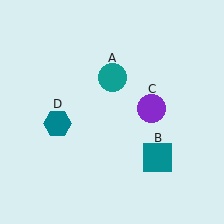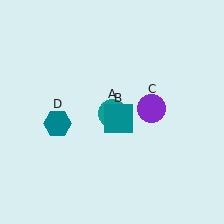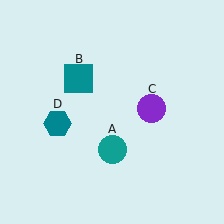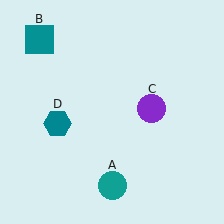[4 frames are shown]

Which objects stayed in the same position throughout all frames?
Purple circle (object C) and teal hexagon (object D) remained stationary.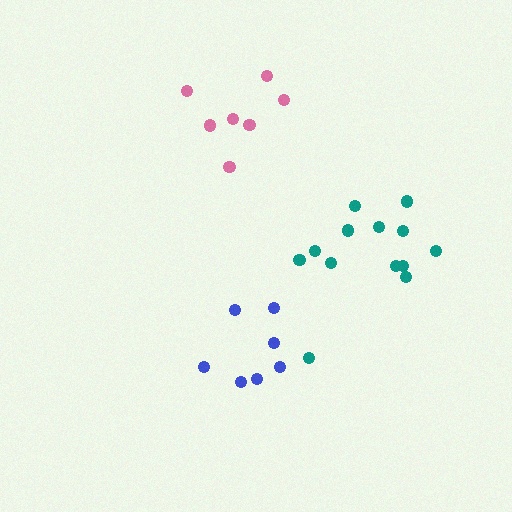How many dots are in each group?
Group 1: 13 dots, Group 2: 7 dots, Group 3: 7 dots (27 total).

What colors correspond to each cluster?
The clusters are colored: teal, pink, blue.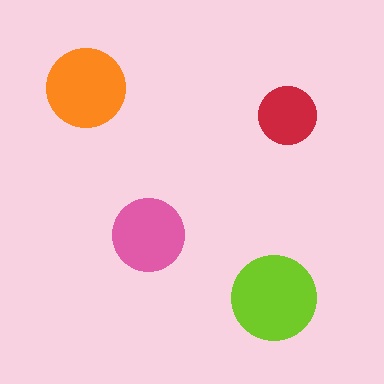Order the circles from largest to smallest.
the lime one, the orange one, the pink one, the red one.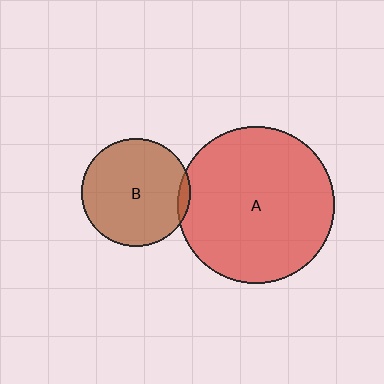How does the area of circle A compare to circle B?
Approximately 2.1 times.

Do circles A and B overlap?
Yes.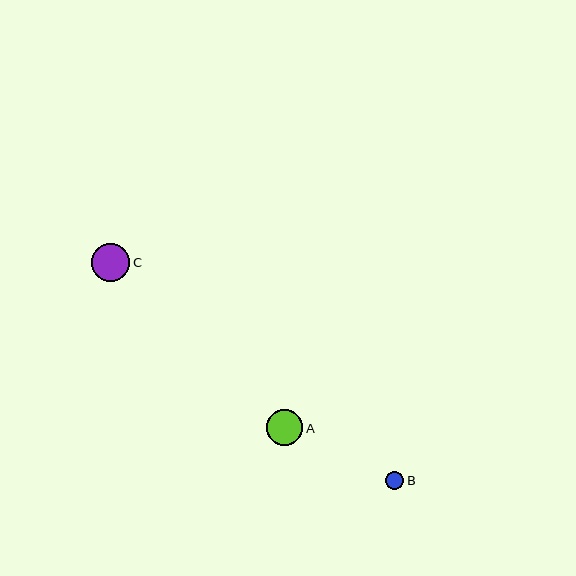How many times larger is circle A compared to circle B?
Circle A is approximately 2.0 times the size of circle B.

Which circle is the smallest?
Circle B is the smallest with a size of approximately 18 pixels.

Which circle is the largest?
Circle C is the largest with a size of approximately 38 pixels.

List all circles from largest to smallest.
From largest to smallest: C, A, B.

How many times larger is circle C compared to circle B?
Circle C is approximately 2.1 times the size of circle B.